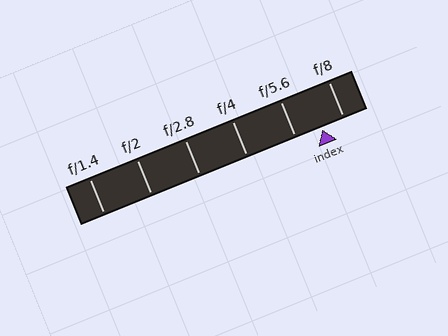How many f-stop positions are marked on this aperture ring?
There are 6 f-stop positions marked.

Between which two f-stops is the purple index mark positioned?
The index mark is between f/5.6 and f/8.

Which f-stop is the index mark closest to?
The index mark is closest to f/8.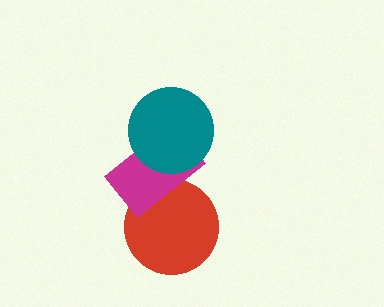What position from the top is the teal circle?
The teal circle is 1st from the top.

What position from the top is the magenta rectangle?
The magenta rectangle is 2nd from the top.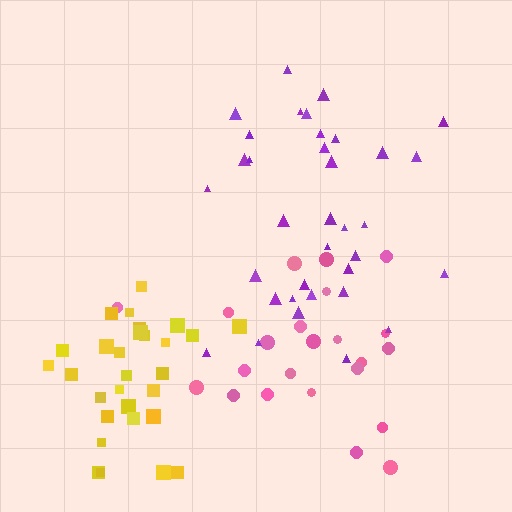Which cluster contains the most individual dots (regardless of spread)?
Purple (35).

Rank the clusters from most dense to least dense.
yellow, purple, pink.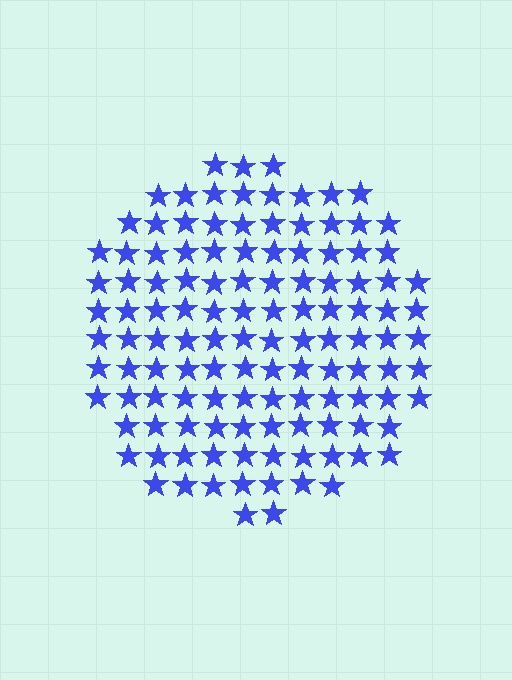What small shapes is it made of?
It is made of small stars.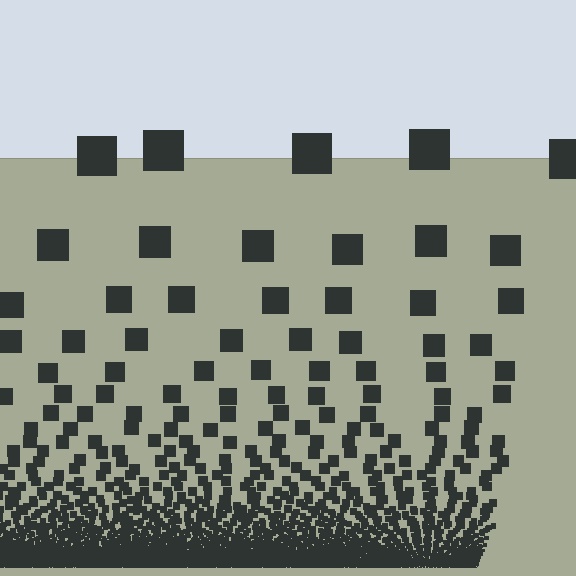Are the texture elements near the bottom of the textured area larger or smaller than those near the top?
Smaller. The gradient is inverted — elements near the bottom are smaller and denser.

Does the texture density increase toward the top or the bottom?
Density increases toward the bottom.